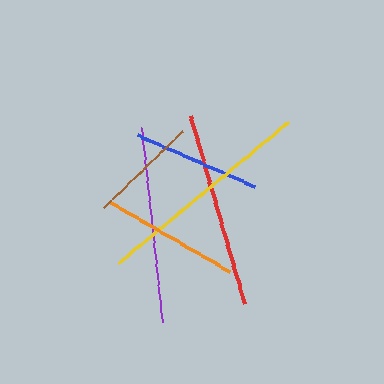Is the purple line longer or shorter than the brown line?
The purple line is longer than the brown line.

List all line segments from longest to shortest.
From longest to shortest: yellow, purple, red, orange, blue, brown.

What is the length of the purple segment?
The purple segment is approximately 195 pixels long.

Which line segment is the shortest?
The brown line is the shortest at approximately 110 pixels.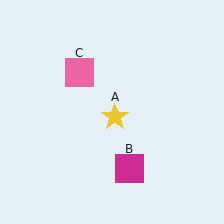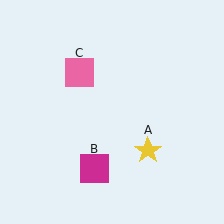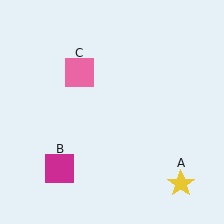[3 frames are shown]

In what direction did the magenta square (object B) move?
The magenta square (object B) moved left.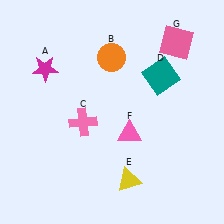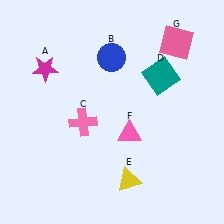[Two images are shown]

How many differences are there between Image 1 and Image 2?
There is 1 difference between the two images.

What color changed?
The circle (B) changed from orange in Image 1 to blue in Image 2.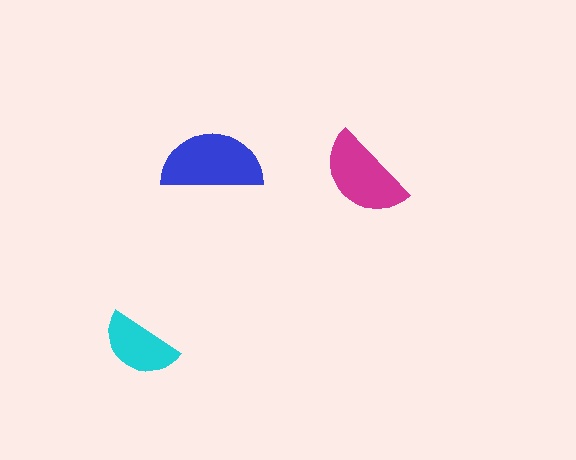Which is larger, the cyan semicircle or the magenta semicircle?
The magenta one.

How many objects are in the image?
There are 3 objects in the image.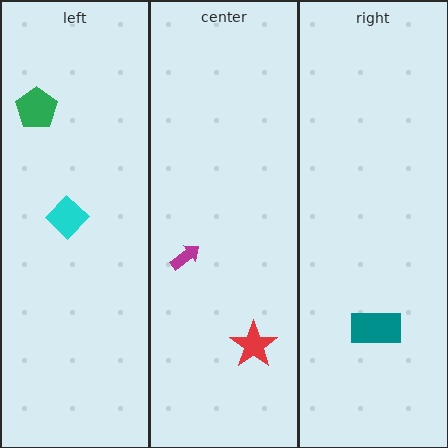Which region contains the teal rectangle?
The right region.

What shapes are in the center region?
The magenta arrow, the red star.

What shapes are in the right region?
The teal rectangle.